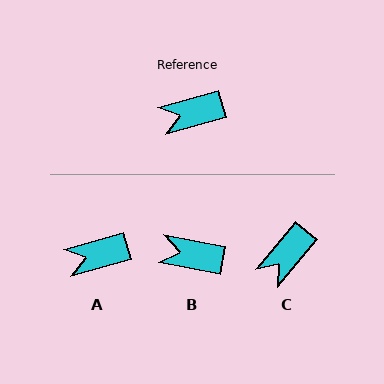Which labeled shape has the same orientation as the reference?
A.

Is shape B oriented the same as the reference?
No, it is off by about 26 degrees.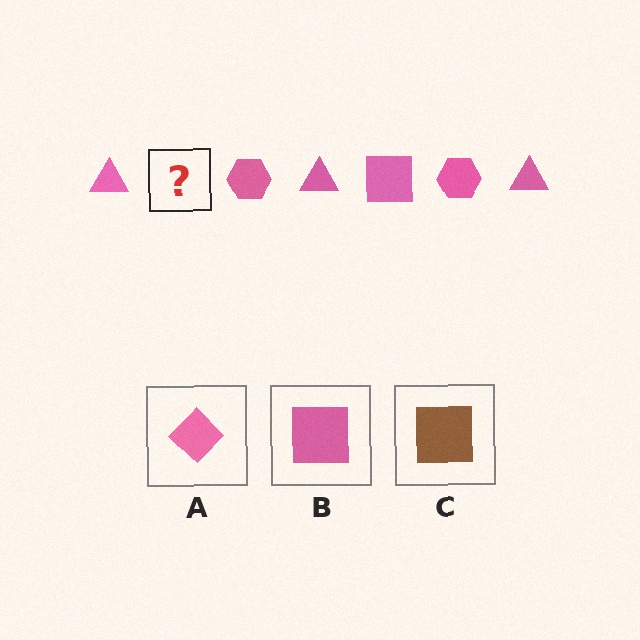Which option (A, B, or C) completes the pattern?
B.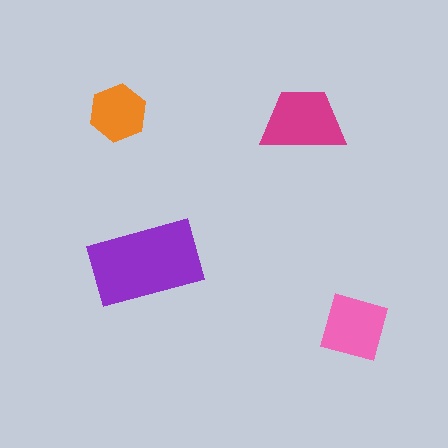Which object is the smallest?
The orange hexagon.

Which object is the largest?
The purple rectangle.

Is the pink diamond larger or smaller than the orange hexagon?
Larger.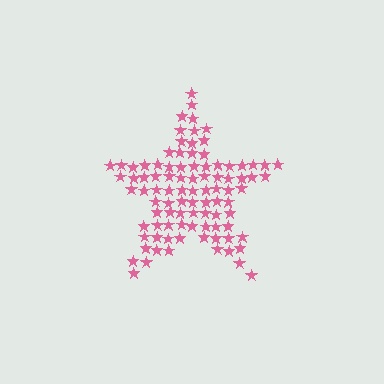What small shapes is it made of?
It is made of small stars.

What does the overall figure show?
The overall figure shows a star.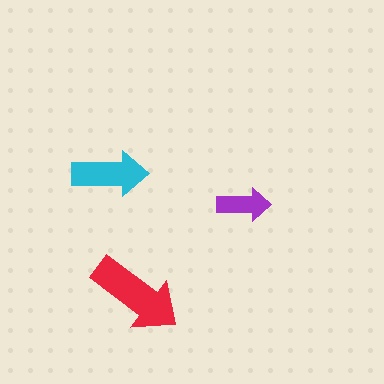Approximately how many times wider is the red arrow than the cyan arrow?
About 1.5 times wider.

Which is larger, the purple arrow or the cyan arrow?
The cyan one.